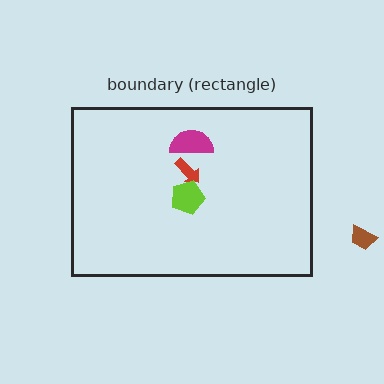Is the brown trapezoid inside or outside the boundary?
Outside.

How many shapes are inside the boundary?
3 inside, 1 outside.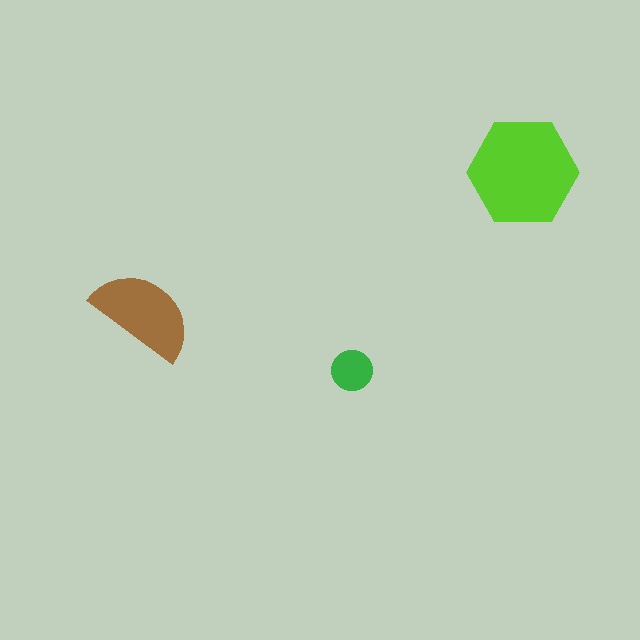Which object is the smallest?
The green circle.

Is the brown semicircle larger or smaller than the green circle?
Larger.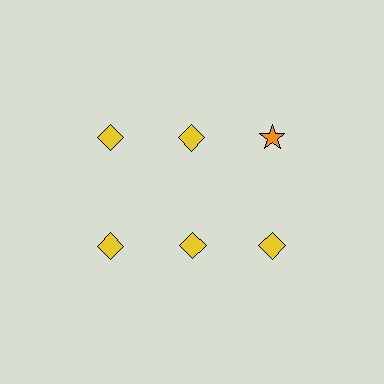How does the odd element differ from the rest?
It differs in both color (orange instead of yellow) and shape (star instead of diamond).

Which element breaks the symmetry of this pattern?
The orange star in the top row, center column breaks the symmetry. All other shapes are yellow diamonds.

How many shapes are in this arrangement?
There are 6 shapes arranged in a grid pattern.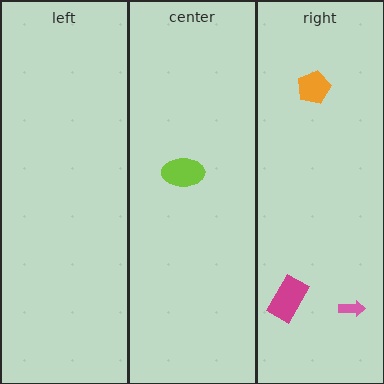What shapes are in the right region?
The pink arrow, the magenta rectangle, the orange pentagon.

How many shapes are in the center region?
1.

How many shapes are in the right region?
3.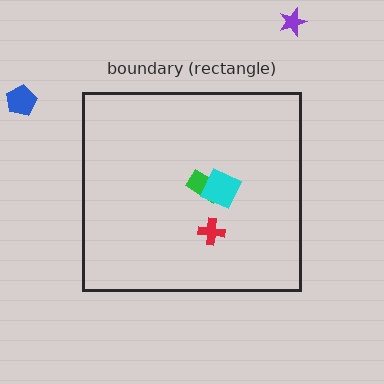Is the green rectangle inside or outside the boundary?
Inside.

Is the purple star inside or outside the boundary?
Outside.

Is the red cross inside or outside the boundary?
Inside.